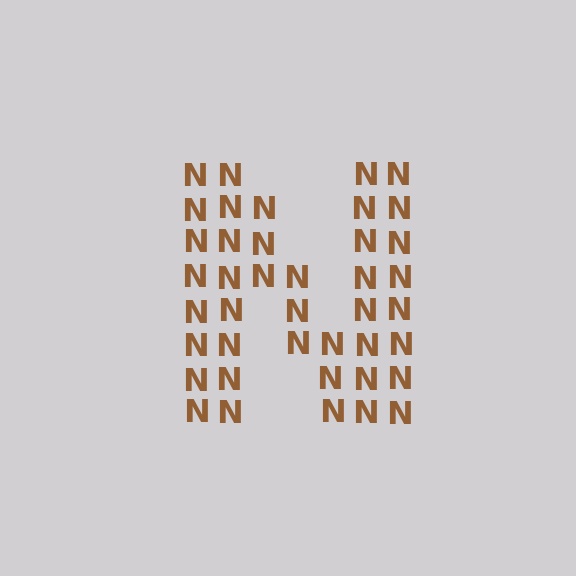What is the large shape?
The large shape is the letter N.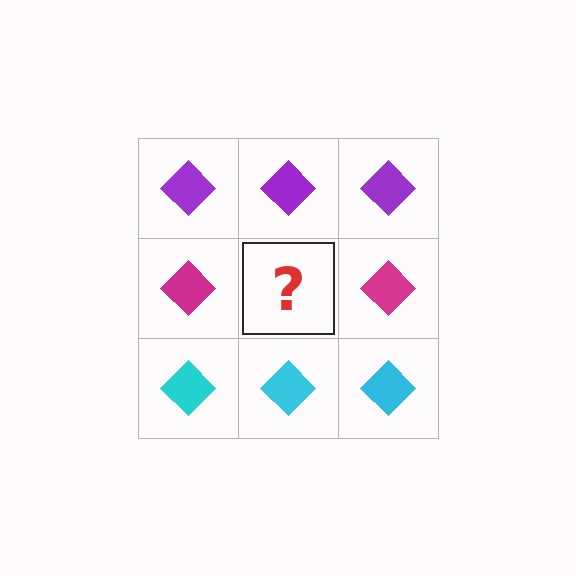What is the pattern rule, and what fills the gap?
The rule is that each row has a consistent color. The gap should be filled with a magenta diamond.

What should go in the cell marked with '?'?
The missing cell should contain a magenta diamond.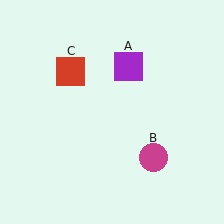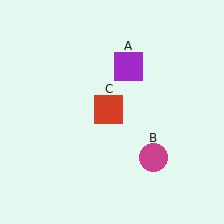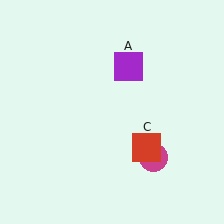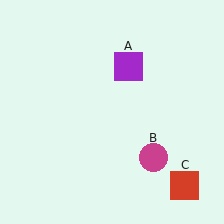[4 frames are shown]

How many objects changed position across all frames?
1 object changed position: red square (object C).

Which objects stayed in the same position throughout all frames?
Purple square (object A) and magenta circle (object B) remained stationary.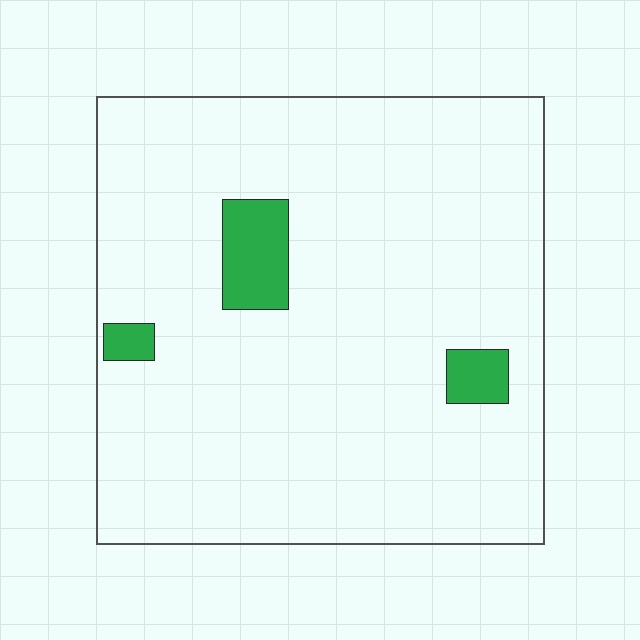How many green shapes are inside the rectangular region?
3.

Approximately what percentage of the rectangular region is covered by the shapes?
Approximately 5%.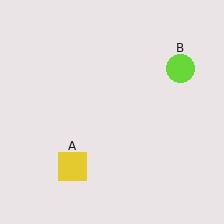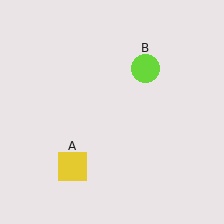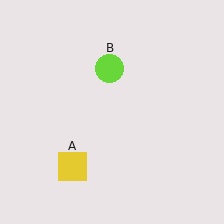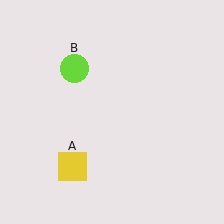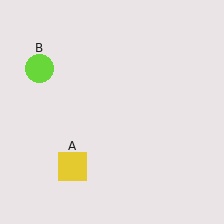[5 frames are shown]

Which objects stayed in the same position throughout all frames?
Yellow square (object A) remained stationary.